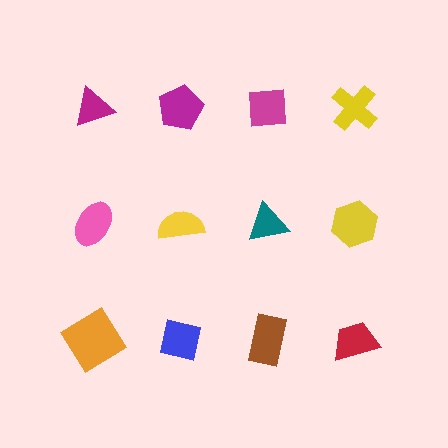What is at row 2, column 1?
A pink ellipse.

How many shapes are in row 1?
4 shapes.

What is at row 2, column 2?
A yellow semicircle.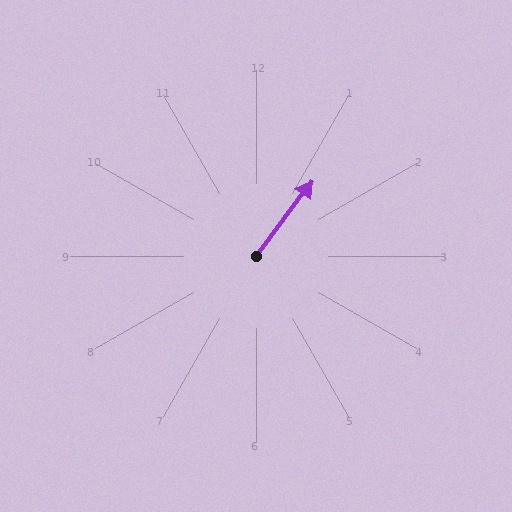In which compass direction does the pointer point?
Northeast.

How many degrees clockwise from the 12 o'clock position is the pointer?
Approximately 37 degrees.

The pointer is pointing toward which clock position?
Roughly 1 o'clock.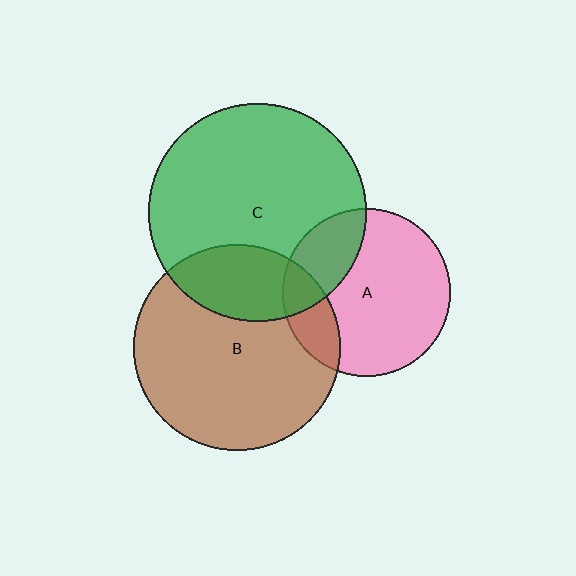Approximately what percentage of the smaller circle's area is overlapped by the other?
Approximately 25%.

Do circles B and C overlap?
Yes.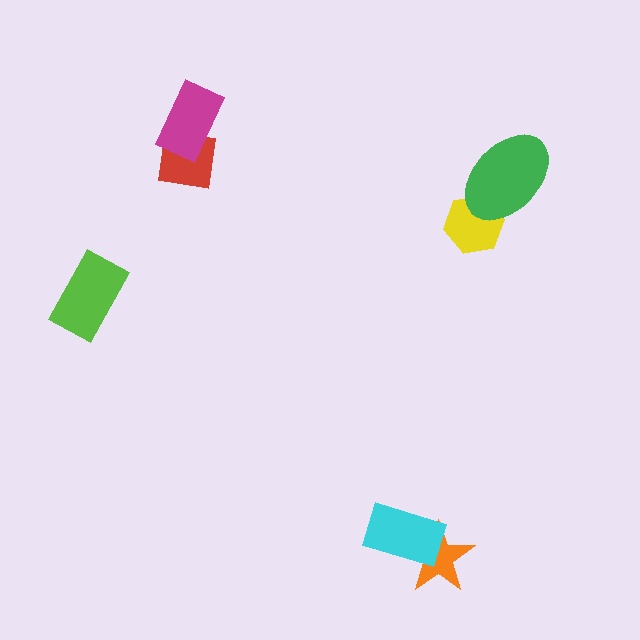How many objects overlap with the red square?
1 object overlaps with the red square.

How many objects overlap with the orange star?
1 object overlaps with the orange star.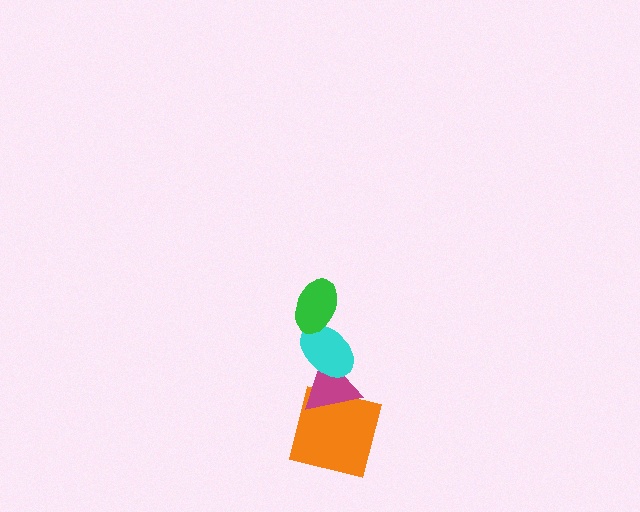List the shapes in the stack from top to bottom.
From top to bottom: the green ellipse, the cyan ellipse, the magenta triangle, the orange square.